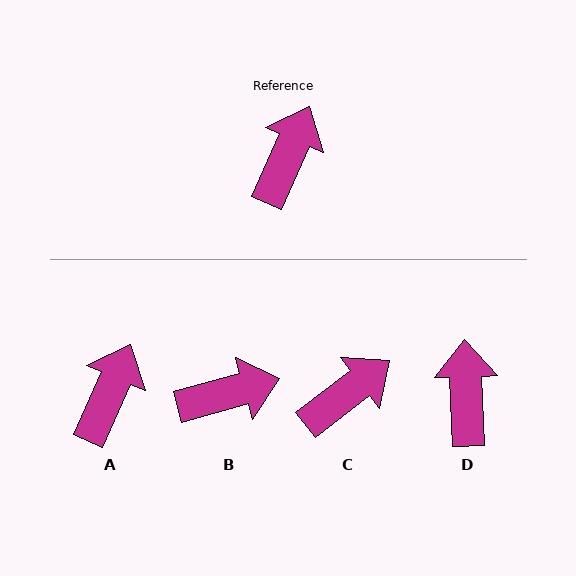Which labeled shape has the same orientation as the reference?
A.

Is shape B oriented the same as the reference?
No, it is off by about 51 degrees.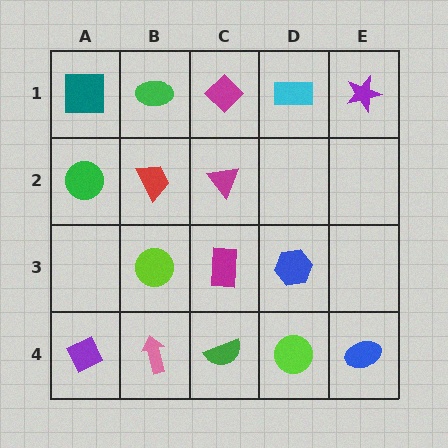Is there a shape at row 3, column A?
No, that cell is empty.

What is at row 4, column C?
A green semicircle.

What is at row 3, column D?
A blue hexagon.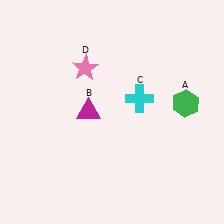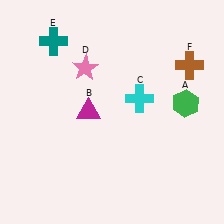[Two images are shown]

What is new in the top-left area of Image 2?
A teal cross (E) was added in the top-left area of Image 2.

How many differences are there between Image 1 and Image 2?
There are 2 differences between the two images.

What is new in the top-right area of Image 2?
A brown cross (F) was added in the top-right area of Image 2.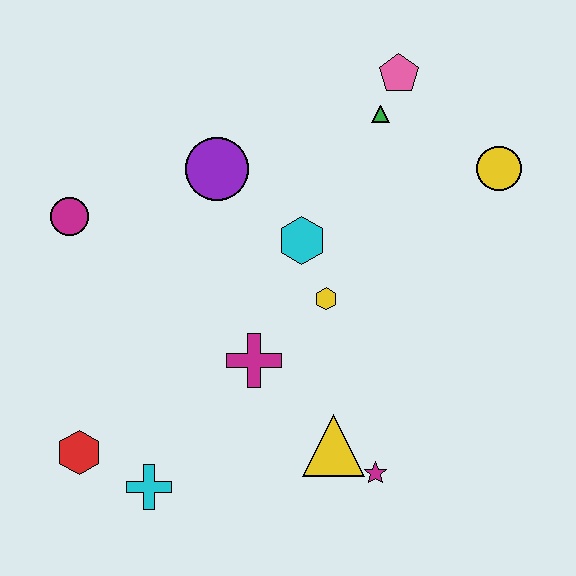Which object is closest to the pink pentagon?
The green triangle is closest to the pink pentagon.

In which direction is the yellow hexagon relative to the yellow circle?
The yellow hexagon is to the left of the yellow circle.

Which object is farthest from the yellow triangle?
The pink pentagon is farthest from the yellow triangle.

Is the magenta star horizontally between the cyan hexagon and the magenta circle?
No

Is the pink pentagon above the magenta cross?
Yes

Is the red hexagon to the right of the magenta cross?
No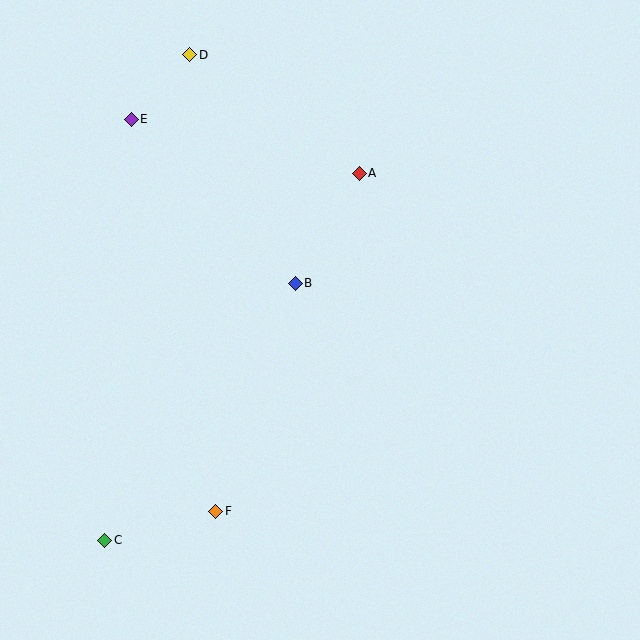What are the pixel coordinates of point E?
Point E is at (131, 119).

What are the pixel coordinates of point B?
Point B is at (295, 283).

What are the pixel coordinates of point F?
Point F is at (216, 511).